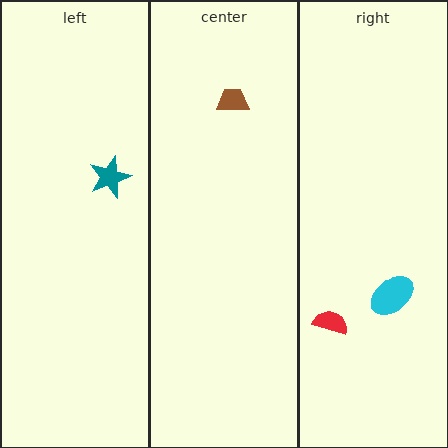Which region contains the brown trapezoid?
The center region.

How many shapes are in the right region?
2.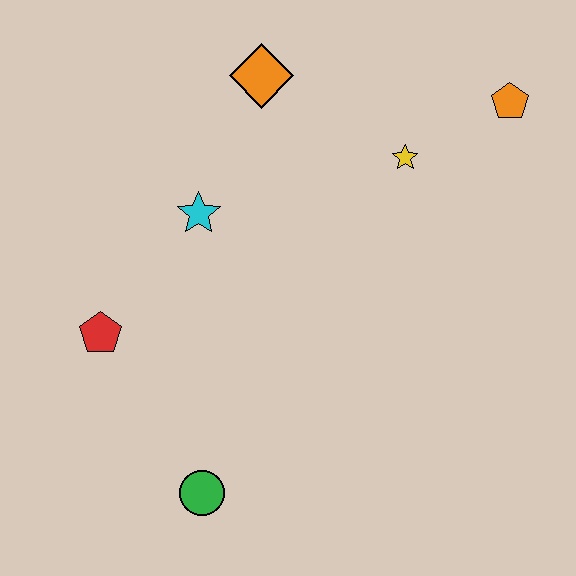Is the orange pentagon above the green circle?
Yes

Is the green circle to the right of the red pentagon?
Yes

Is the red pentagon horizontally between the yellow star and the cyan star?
No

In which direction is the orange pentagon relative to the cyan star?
The orange pentagon is to the right of the cyan star.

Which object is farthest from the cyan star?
The orange pentagon is farthest from the cyan star.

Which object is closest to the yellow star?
The orange pentagon is closest to the yellow star.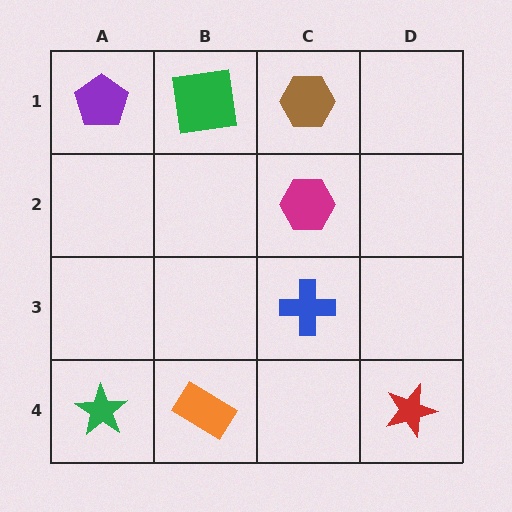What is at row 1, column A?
A purple pentagon.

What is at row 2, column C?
A magenta hexagon.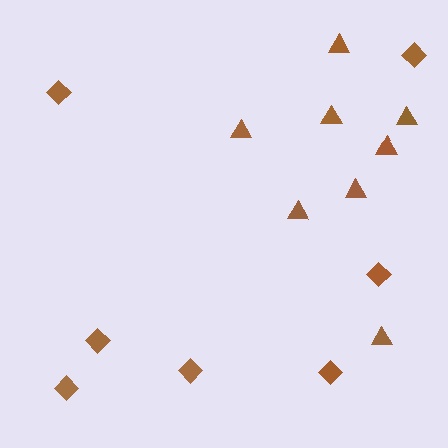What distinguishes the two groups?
There are 2 groups: one group of triangles (8) and one group of diamonds (7).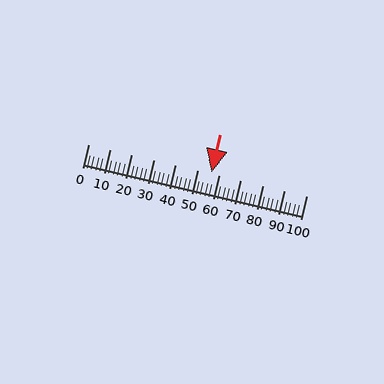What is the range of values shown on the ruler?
The ruler shows values from 0 to 100.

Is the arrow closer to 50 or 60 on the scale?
The arrow is closer to 60.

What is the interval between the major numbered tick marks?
The major tick marks are spaced 10 units apart.